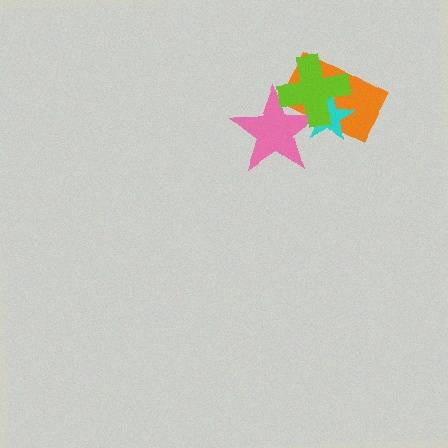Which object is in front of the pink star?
The lime cross is in front of the pink star.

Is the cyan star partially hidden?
Yes, it is partially covered by another shape.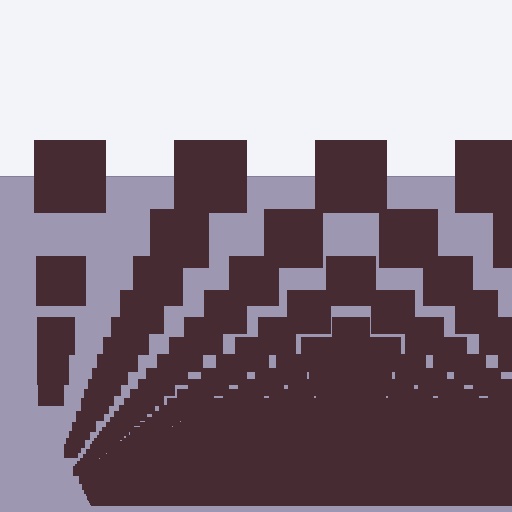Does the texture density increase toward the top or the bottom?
Density increases toward the bottom.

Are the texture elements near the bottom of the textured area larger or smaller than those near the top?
Smaller. The gradient is inverted — elements near the bottom are smaller and denser.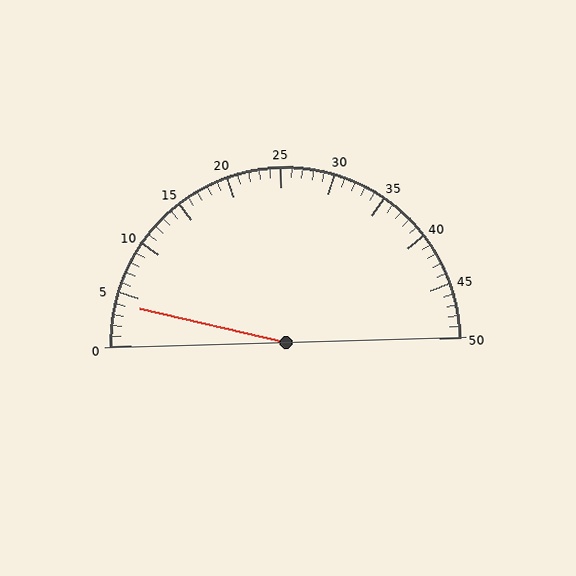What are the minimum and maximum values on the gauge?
The gauge ranges from 0 to 50.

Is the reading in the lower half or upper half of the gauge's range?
The reading is in the lower half of the range (0 to 50).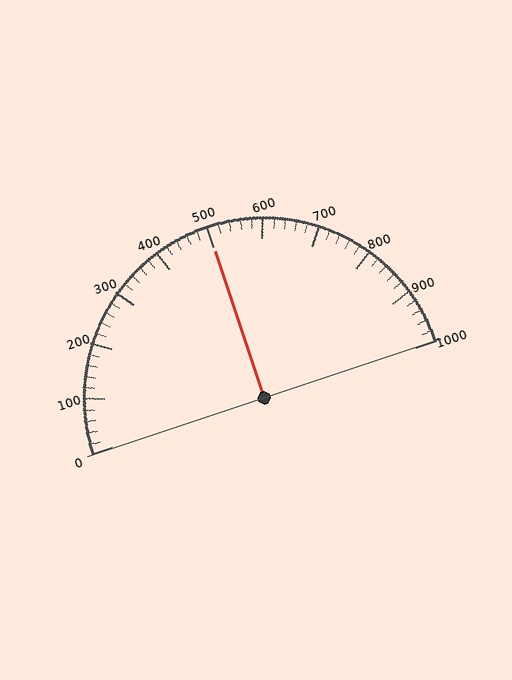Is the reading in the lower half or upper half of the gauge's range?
The reading is in the upper half of the range (0 to 1000).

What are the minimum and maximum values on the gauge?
The gauge ranges from 0 to 1000.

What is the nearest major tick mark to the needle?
The nearest major tick mark is 500.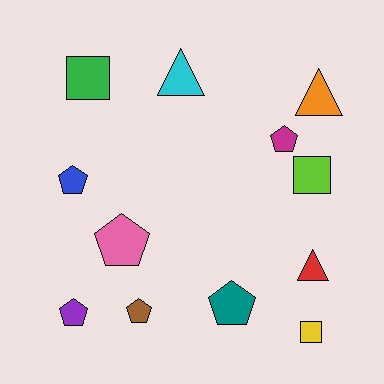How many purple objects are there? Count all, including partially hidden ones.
There is 1 purple object.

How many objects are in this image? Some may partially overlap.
There are 12 objects.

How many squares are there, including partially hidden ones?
There are 3 squares.